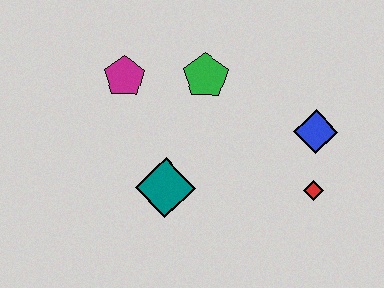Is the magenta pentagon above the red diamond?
Yes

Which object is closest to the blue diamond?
The red diamond is closest to the blue diamond.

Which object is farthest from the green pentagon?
The red diamond is farthest from the green pentagon.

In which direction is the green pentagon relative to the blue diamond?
The green pentagon is to the left of the blue diamond.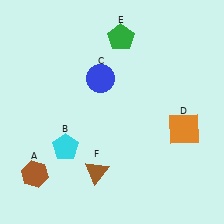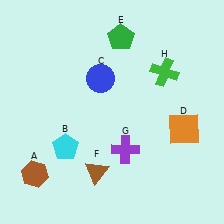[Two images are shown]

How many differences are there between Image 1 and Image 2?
There are 2 differences between the two images.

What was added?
A purple cross (G), a green cross (H) were added in Image 2.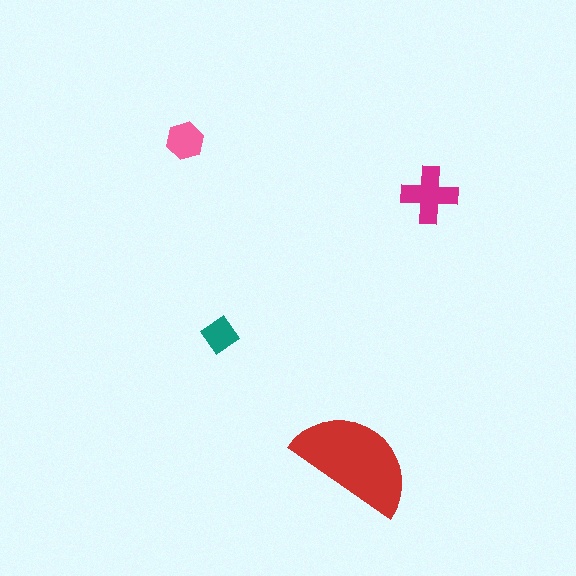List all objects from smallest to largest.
The teal diamond, the pink hexagon, the magenta cross, the red semicircle.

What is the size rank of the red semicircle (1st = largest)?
1st.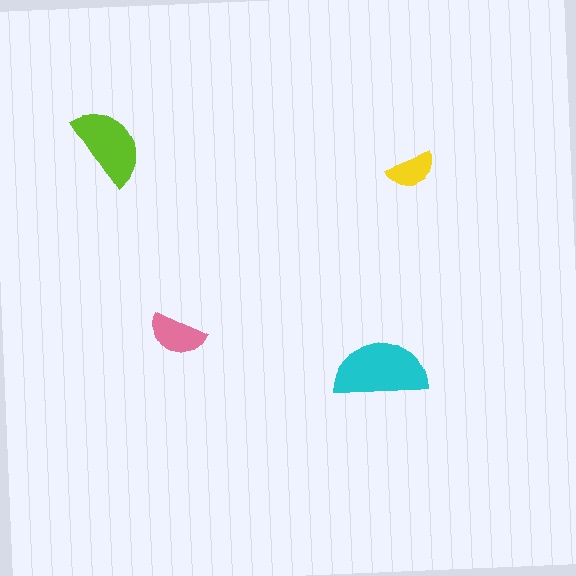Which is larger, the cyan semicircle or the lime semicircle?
The cyan one.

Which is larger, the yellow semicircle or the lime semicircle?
The lime one.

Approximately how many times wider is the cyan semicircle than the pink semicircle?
About 1.5 times wider.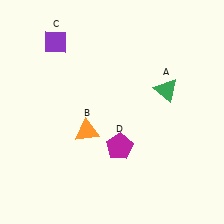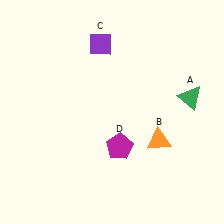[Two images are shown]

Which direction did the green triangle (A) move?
The green triangle (A) moved right.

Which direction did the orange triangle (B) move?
The orange triangle (B) moved right.